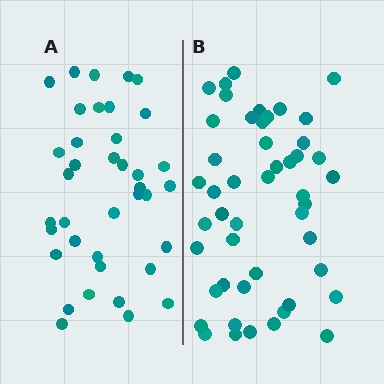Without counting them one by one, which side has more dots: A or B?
Region B (the right region) has more dots.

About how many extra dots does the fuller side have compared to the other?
Region B has roughly 10 or so more dots than region A.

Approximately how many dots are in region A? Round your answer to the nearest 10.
About 40 dots. (The exact count is 38, which rounds to 40.)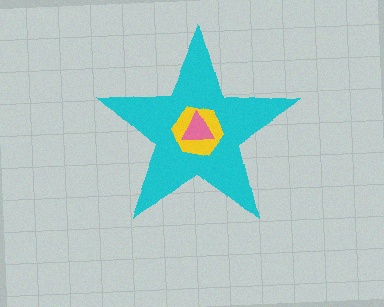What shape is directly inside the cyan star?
The yellow hexagon.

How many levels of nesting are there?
3.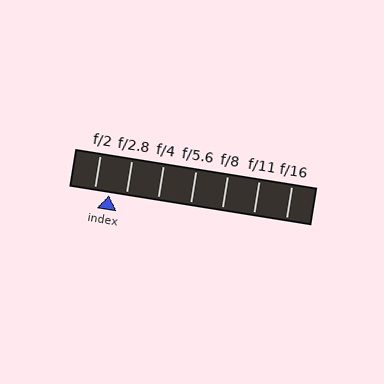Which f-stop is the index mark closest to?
The index mark is closest to f/2.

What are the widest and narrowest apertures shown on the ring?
The widest aperture shown is f/2 and the narrowest is f/16.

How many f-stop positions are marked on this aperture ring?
There are 7 f-stop positions marked.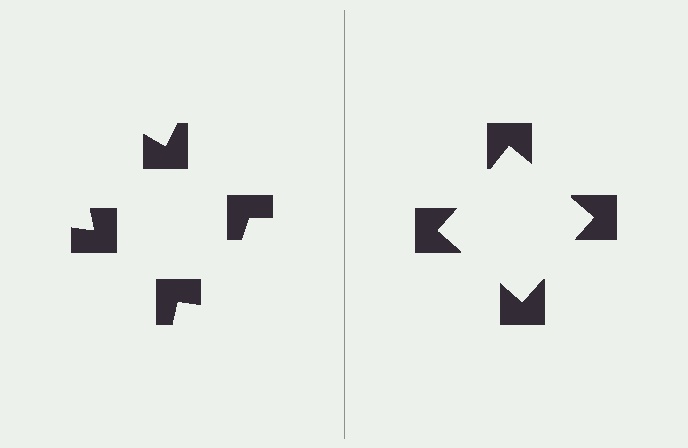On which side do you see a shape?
An illusory square appears on the right side. On the left side the wedge cuts are rotated, so no coherent shape forms.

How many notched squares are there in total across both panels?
8 — 4 on each side.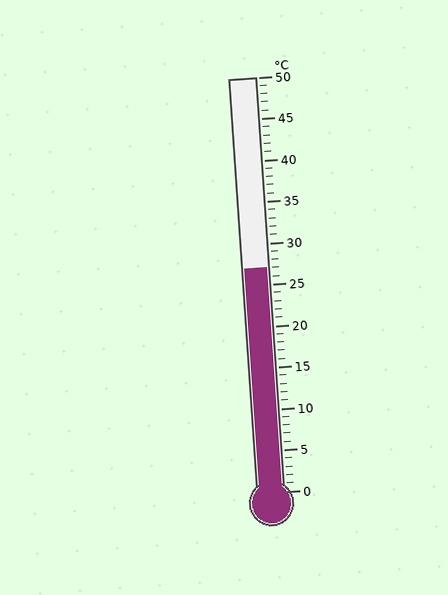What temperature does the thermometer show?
The thermometer shows approximately 27°C.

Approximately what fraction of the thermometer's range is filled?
The thermometer is filled to approximately 55% of its range.